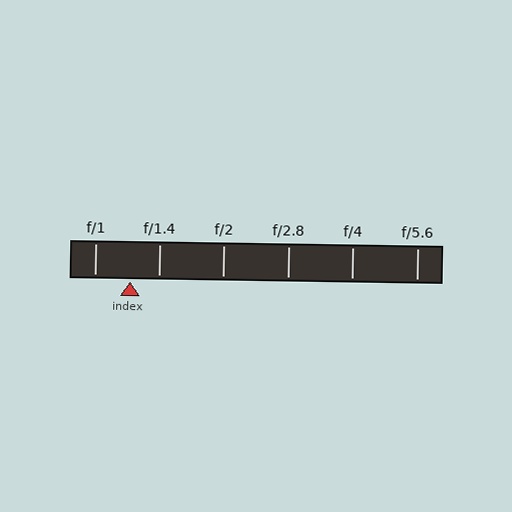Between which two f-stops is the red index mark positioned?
The index mark is between f/1 and f/1.4.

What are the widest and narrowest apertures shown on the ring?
The widest aperture shown is f/1 and the narrowest is f/5.6.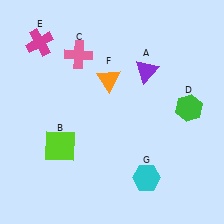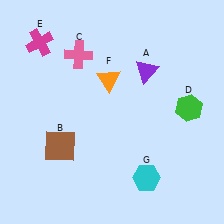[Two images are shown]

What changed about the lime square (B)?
In Image 1, B is lime. In Image 2, it changed to brown.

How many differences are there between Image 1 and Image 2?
There is 1 difference between the two images.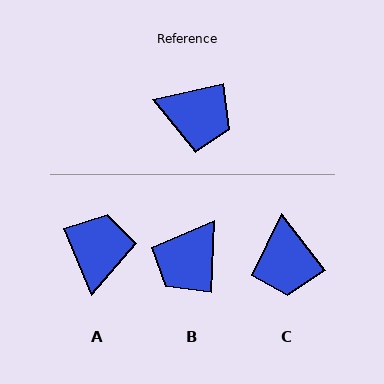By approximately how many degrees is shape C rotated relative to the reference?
Approximately 65 degrees clockwise.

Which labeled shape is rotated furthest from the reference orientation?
B, about 105 degrees away.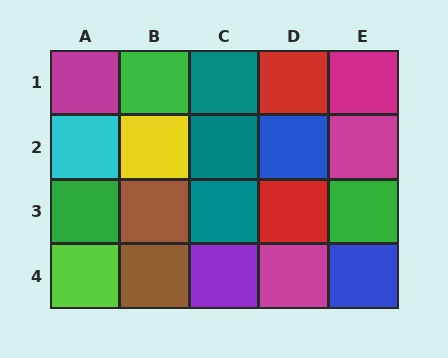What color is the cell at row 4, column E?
Blue.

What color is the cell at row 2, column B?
Yellow.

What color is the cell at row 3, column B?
Brown.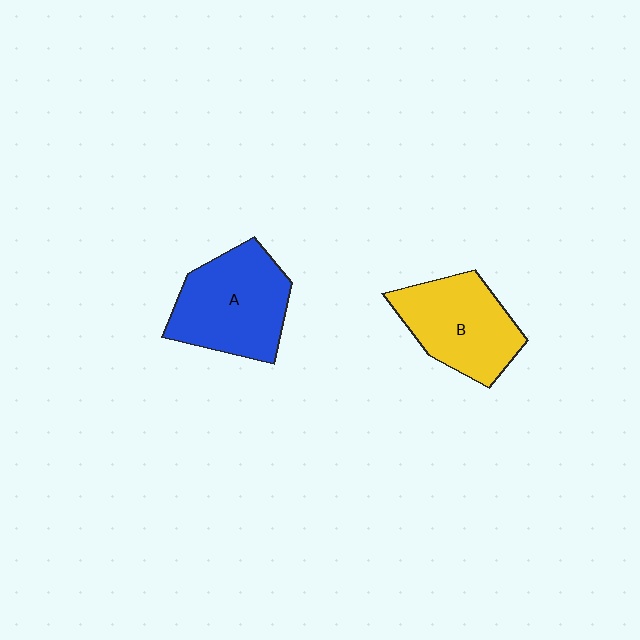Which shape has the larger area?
Shape A (blue).